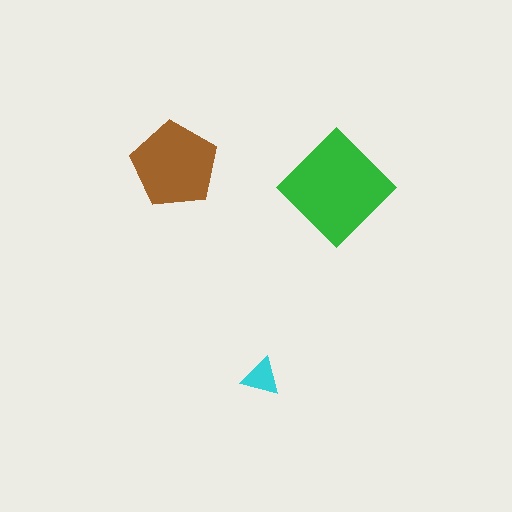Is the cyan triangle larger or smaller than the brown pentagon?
Smaller.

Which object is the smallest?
The cyan triangle.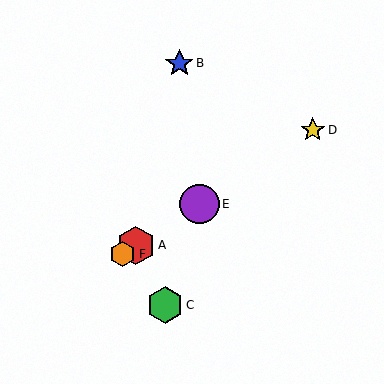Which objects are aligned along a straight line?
Objects A, D, E, F are aligned along a straight line.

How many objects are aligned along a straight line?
4 objects (A, D, E, F) are aligned along a straight line.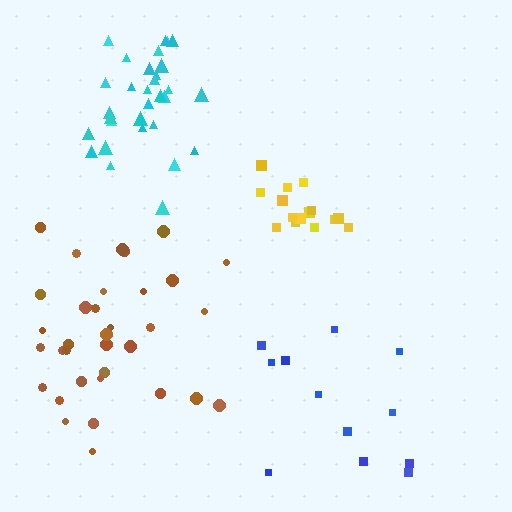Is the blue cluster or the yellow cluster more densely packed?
Yellow.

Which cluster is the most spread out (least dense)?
Blue.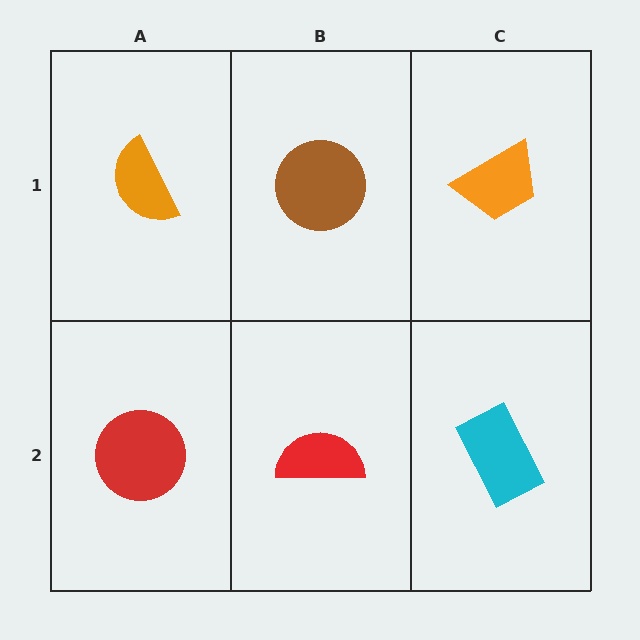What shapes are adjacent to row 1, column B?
A red semicircle (row 2, column B), an orange semicircle (row 1, column A), an orange trapezoid (row 1, column C).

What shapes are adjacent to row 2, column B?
A brown circle (row 1, column B), a red circle (row 2, column A), a cyan rectangle (row 2, column C).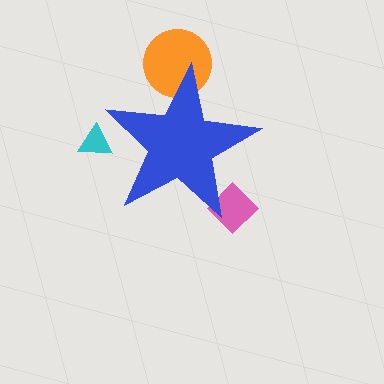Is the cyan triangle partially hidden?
Yes, the cyan triangle is partially hidden behind the blue star.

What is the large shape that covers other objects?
A blue star.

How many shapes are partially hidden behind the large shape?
3 shapes are partially hidden.